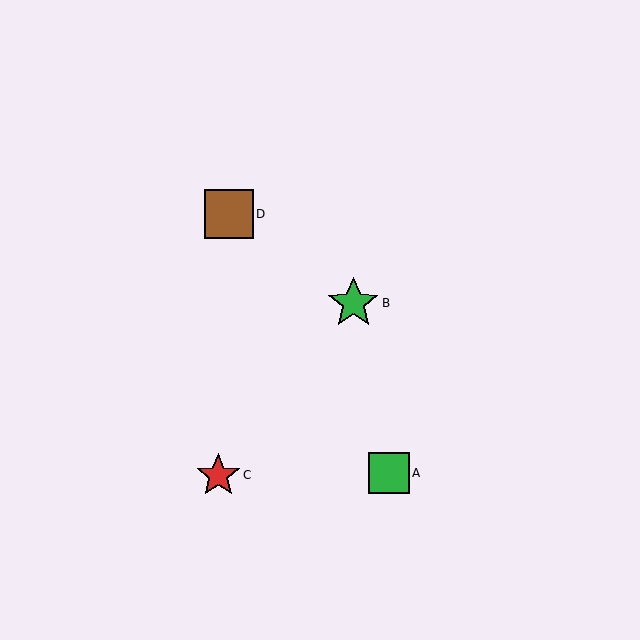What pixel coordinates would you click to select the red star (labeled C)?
Click at (218, 475) to select the red star C.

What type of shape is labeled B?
Shape B is a green star.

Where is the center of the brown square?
The center of the brown square is at (229, 214).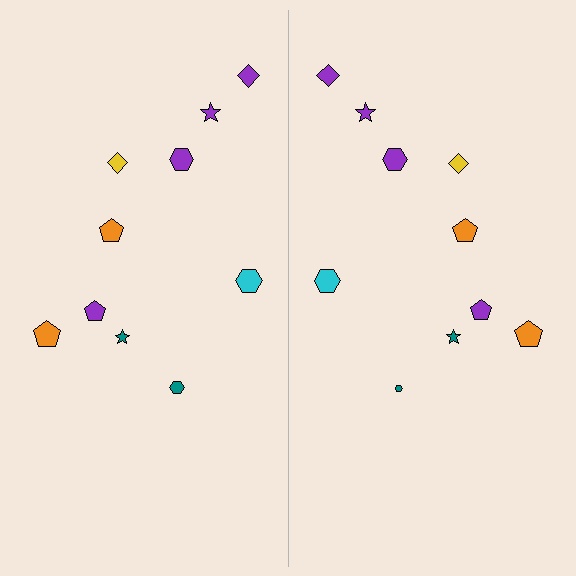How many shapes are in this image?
There are 20 shapes in this image.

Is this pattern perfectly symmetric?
No, the pattern is not perfectly symmetric. The teal hexagon on the right side has a different size than its mirror counterpart.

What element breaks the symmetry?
The teal hexagon on the right side has a different size than its mirror counterpart.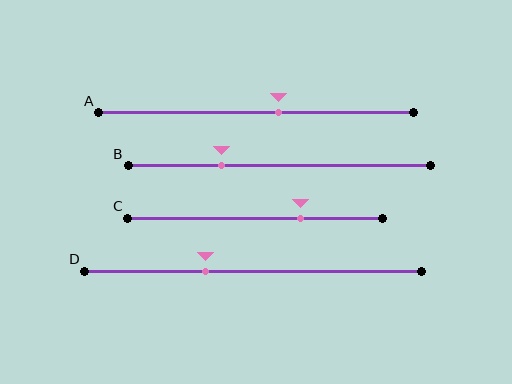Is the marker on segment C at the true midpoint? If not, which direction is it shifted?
No, the marker on segment C is shifted to the right by about 18% of the segment length.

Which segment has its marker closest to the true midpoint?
Segment A has its marker closest to the true midpoint.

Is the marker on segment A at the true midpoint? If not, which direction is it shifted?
No, the marker on segment A is shifted to the right by about 7% of the segment length.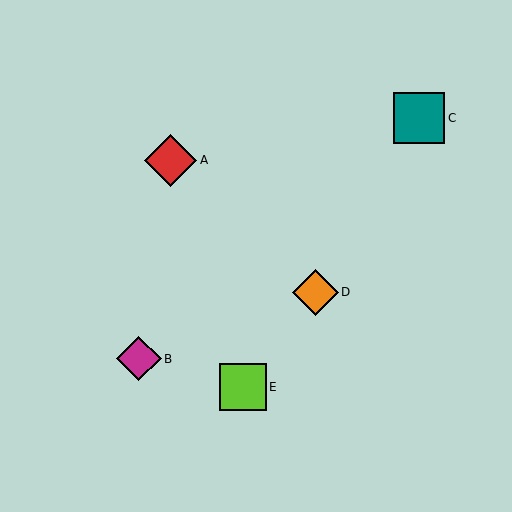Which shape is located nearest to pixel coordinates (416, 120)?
The teal square (labeled C) at (419, 118) is nearest to that location.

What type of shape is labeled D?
Shape D is an orange diamond.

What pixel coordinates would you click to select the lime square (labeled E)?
Click at (243, 387) to select the lime square E.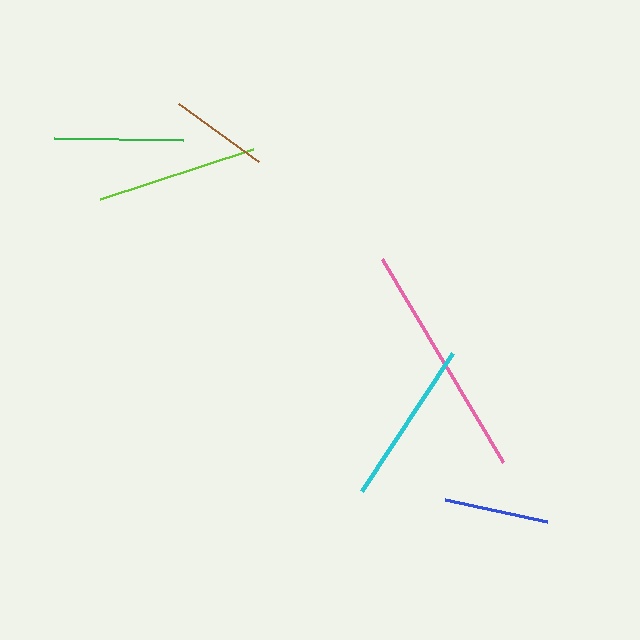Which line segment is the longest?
The pink line is the longest at approximately 236 pixels.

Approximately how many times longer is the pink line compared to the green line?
The pink line is approximately 1.8 times the length of the green line.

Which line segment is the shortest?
The brown line is the shortest at approximately 99 pixels.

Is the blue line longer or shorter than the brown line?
The blue line is longer than the brown line.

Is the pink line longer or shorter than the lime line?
The pink line is longer than the lime line.